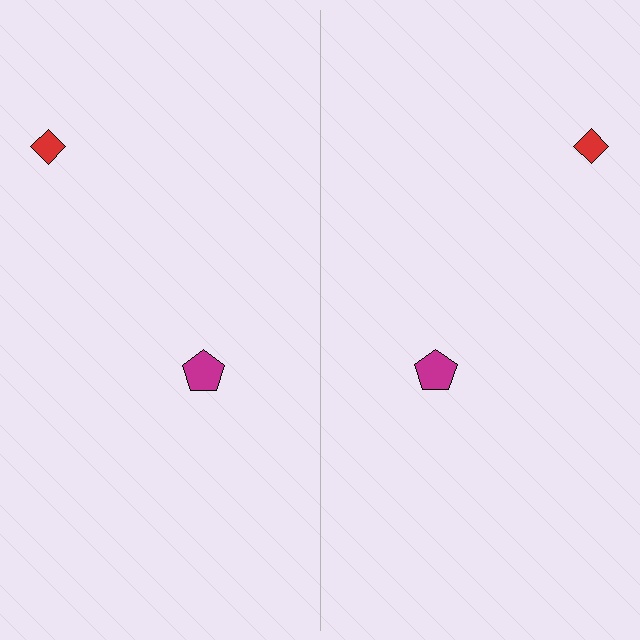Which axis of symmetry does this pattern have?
The pattern has a vertical axis of symmetry running through the center of the image.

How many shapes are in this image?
There are 4 shapes in this image.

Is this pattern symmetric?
Yes, this pattern has bilateral (reflection) symmetry.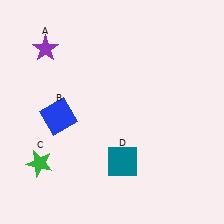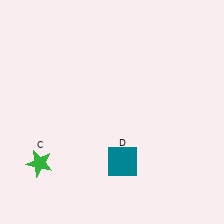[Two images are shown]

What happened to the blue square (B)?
The blue square (B) was removed in Image 2. It was in the bottom-left area of Image 1.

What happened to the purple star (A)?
The purple star (A) was removed in Image 2. It was in the top-left area of Image 1.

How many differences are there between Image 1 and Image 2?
There are 2 differences between the two images.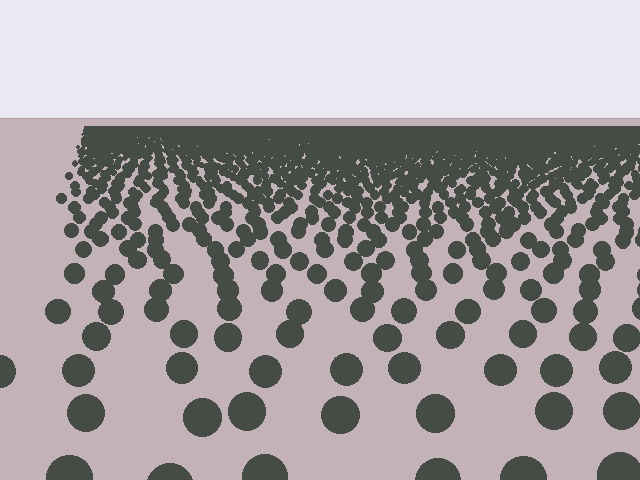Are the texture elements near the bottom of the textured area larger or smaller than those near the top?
Larger. Near the bottom, elements are closer to the viewer and appear at a bigger on-screen size.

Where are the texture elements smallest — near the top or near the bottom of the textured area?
Near the top.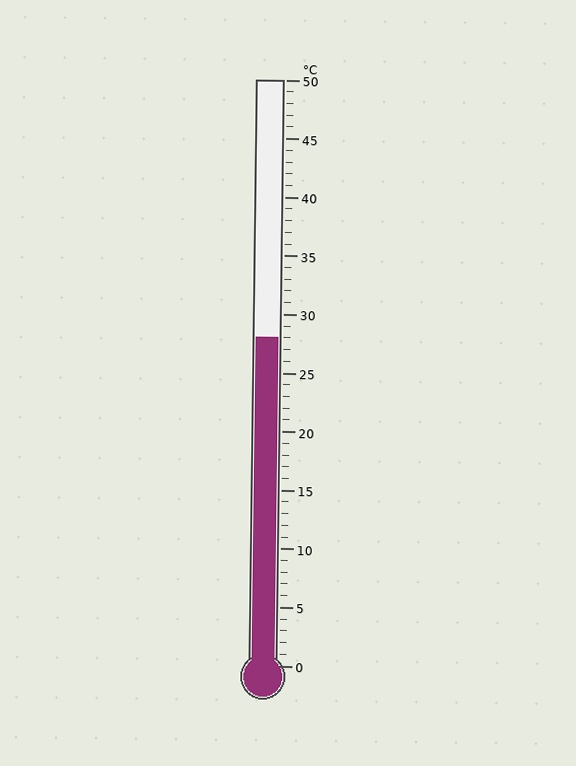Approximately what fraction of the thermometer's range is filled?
The thermometer is filled to approximately 55% of its range.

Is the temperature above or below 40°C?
The temperature is below 40°C.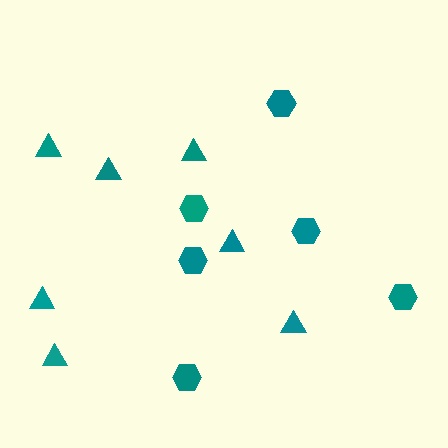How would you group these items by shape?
There are 2 groups: one group of hexagons (6) and one group of triangles (7).